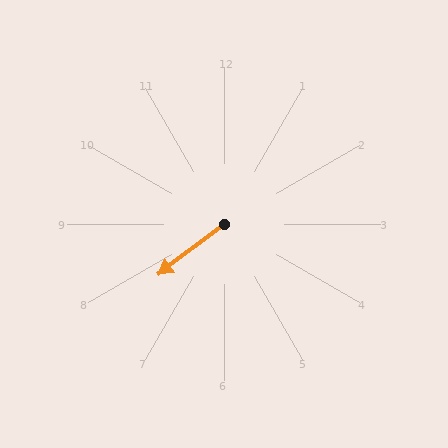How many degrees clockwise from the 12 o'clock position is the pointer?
Approximately 233 degrees.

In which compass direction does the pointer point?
Southwest.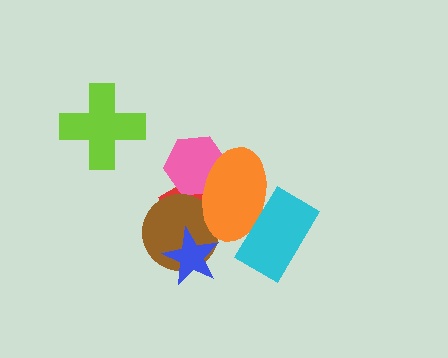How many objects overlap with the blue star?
1 object overlaps with the blue star.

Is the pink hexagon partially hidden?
Yes, it is partially covered by another shape.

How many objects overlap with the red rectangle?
3 objects overlap with the red rectangle.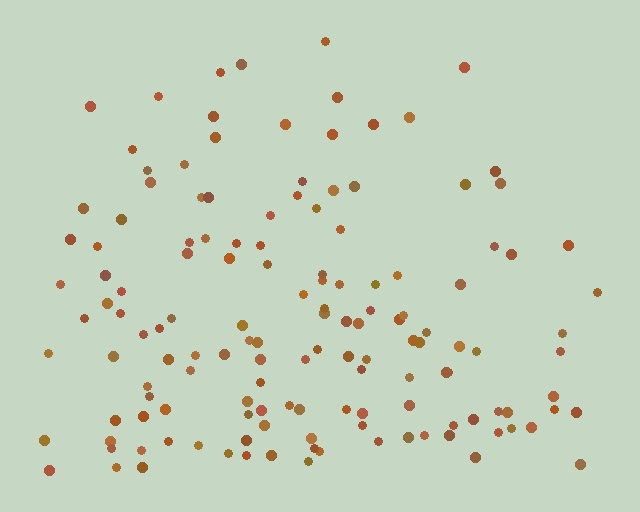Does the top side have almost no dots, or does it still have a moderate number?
Still a moderate number, just noticeably fewer than the bottom.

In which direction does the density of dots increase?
From top to bottom, with the bottom side densest.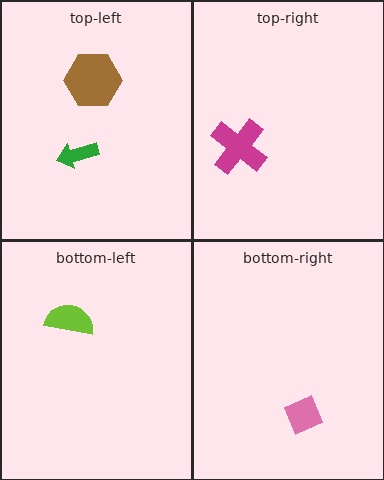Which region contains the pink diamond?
The bottom-right region.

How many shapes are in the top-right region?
1.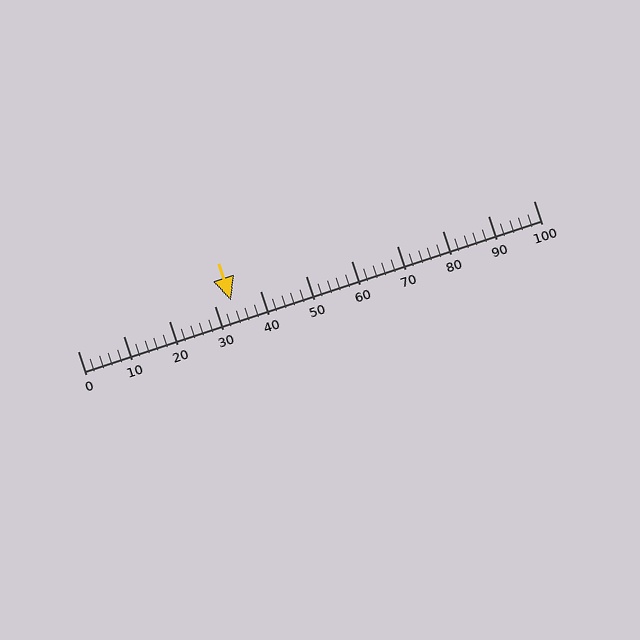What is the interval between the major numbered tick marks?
The major tick marks are spaced 10 units apart.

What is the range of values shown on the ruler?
The ruler shows values from 0 to 100.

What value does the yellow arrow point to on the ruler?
The yellow arrow points to approximately 34.